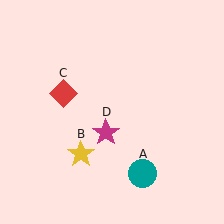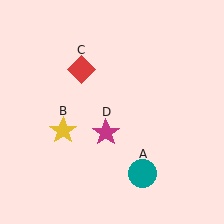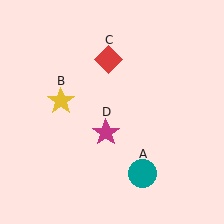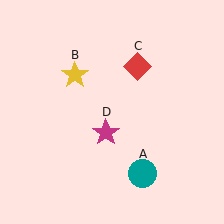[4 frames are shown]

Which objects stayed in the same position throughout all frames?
Teal circle (object A) and magenta star (object D) remained stationary.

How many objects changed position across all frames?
2 objects changed position: yellow star (object B), red diamond (object C).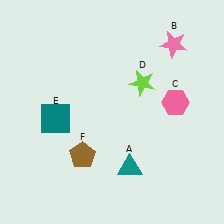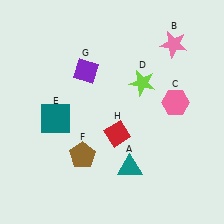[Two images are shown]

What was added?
A purple diamond (G), a red diamond (H) were added in Image 2.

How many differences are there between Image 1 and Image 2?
There are 2 differences between the two images.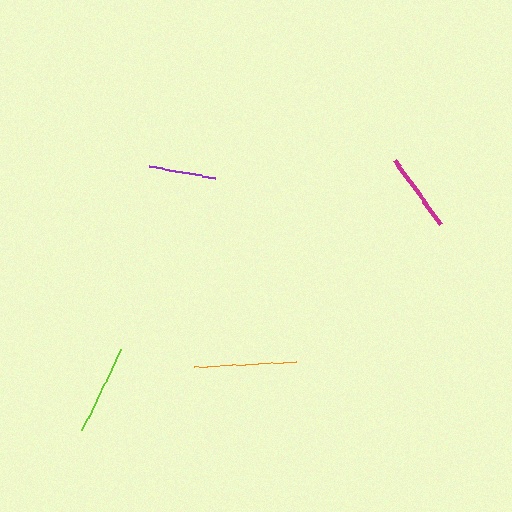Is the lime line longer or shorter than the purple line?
The lime line is longer than the purple line.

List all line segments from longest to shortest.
From longest to shortest: orange, lime, magenta, purple.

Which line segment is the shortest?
The purple line is the shortest at approximately 66 pixels.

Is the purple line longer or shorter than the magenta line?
The magenta line is longer than the purple line.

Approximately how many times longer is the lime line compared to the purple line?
The lime line is approximately 1.4 times the length of the purple line.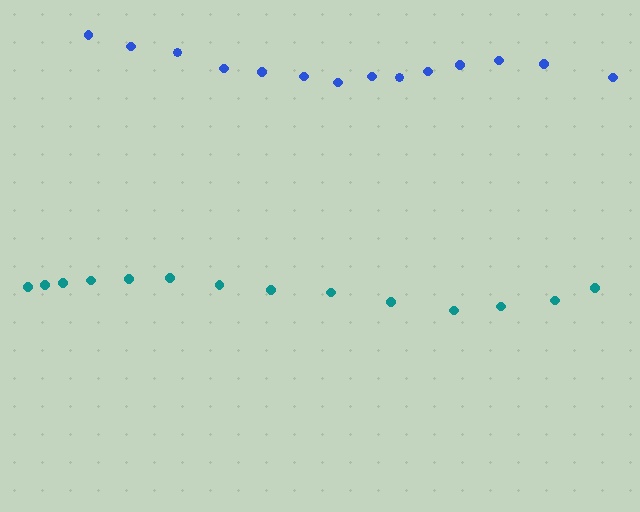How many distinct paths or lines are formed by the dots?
There are 2 distinct paths.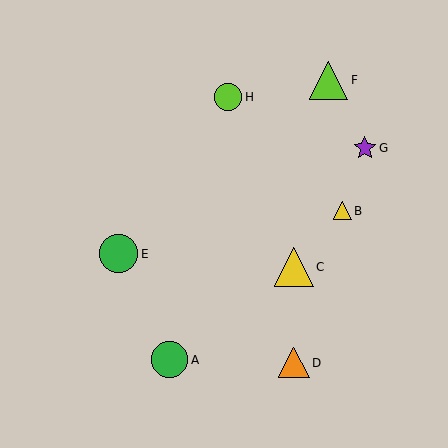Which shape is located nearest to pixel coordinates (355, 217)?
The yellow triangle (labeled B) at (342, 211) is nearest to that location.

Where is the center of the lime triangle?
The center of the lime triangle is at (328, 80).